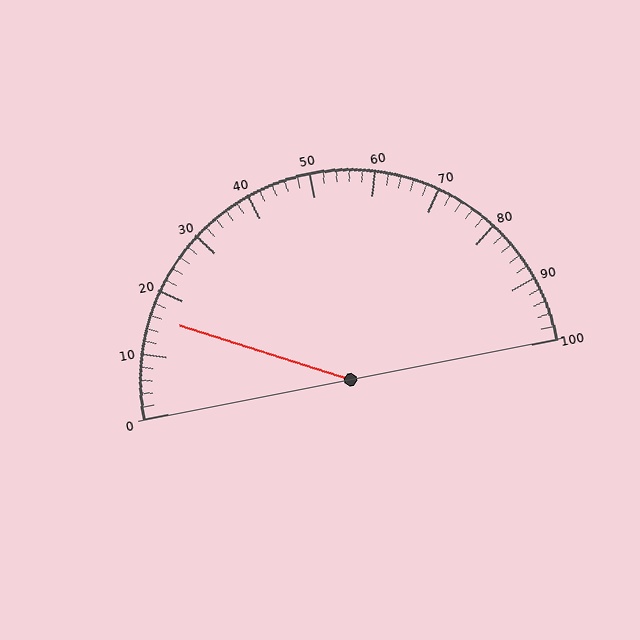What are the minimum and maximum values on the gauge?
The gauge ranges from 0 to 100.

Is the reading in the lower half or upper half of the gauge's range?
The reading is in the lower half of the range (0 to 100).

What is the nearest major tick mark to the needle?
The nearest major tick mark is 20.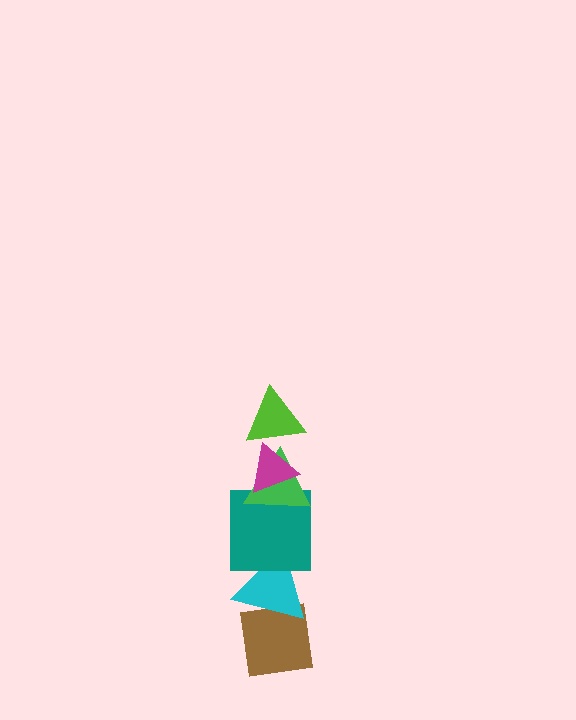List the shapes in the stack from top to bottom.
From top to bottom: the lime triangle, the magenta triangle, the green triangle, the teal square, the cyan triangle, the brown square.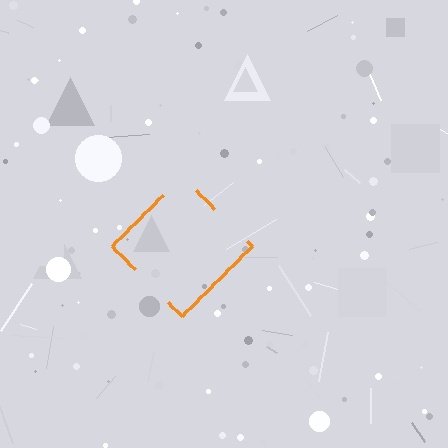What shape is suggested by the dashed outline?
The dashed outline suggests a diamond.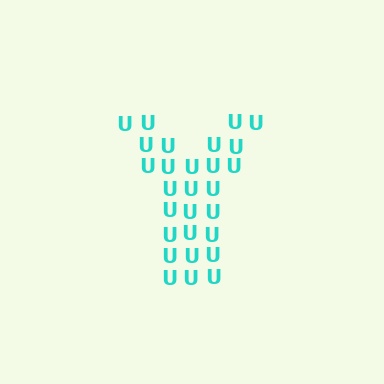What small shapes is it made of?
It is made of small letter U's.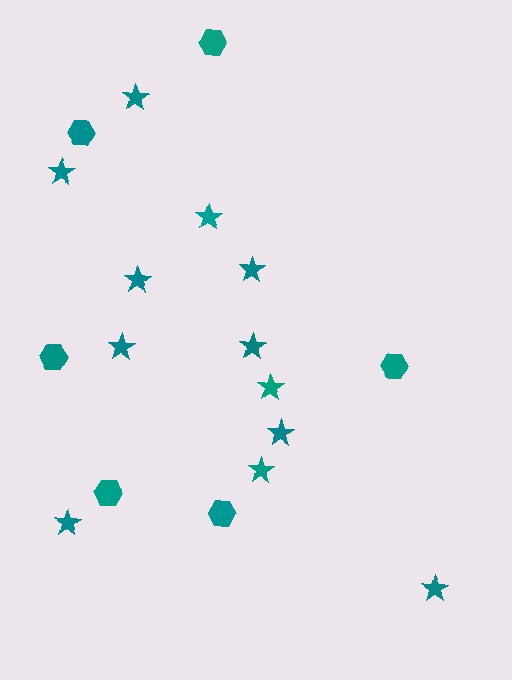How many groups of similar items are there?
There are 2 groups: one group of stars (12) and one group of hexagons (6).